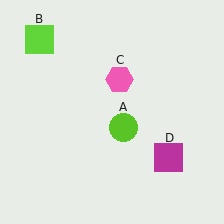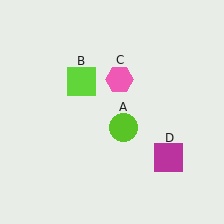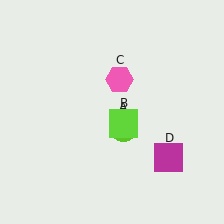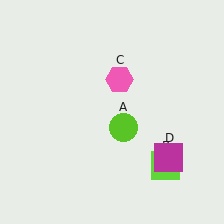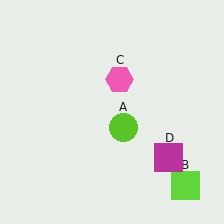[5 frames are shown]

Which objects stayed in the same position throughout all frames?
Lime circle (object A) and pink hexagon (object C) and magenta square (object D) remained stationary.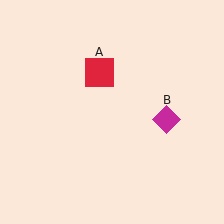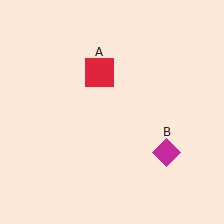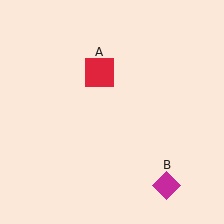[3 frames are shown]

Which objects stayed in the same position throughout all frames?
Red square (object A) remained stationary.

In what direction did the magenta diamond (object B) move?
The magenta diamond (object B) moved down.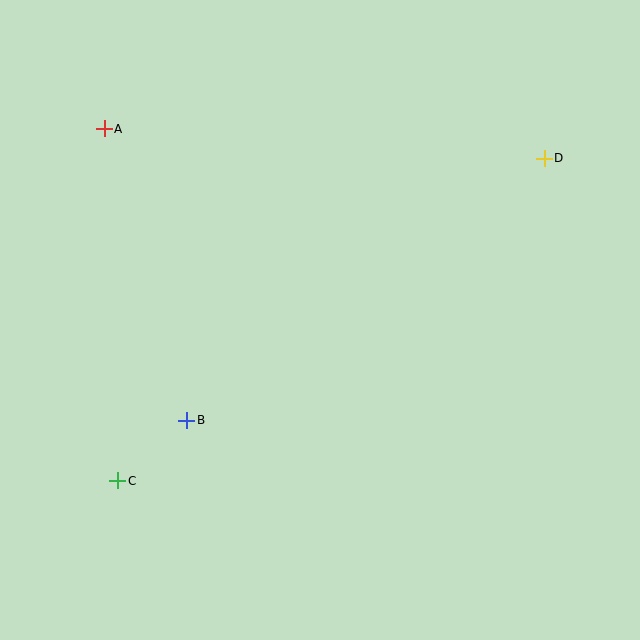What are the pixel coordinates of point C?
Point C is at (118, 481).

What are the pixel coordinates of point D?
Point D is at (544, 158).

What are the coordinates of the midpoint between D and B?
The midpoint between D and B is at (365, 289).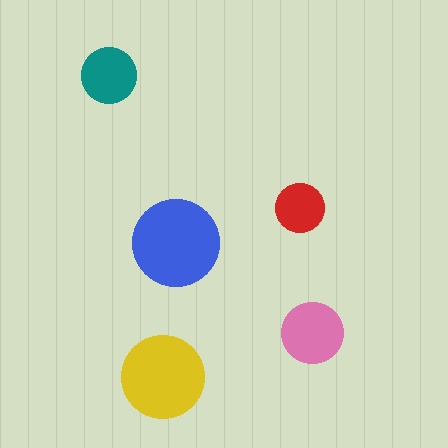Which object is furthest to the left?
The teal circle is leftmost.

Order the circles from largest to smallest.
the blue one, the yellow one, the pink one, the teal one, the red one.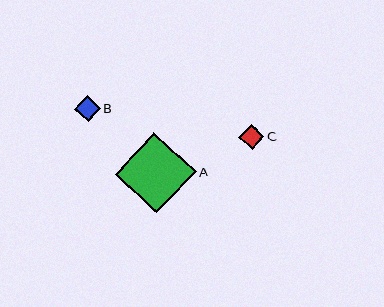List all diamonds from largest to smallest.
From largest to smallest: A, B, C.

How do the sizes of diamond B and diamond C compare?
Diamond B and diamond C are approximately the same size.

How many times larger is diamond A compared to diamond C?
Diamond A is approximately 3.2 times the size of diamond C.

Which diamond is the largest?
Diamond A is the largest with a size of approximately 81 pixels.